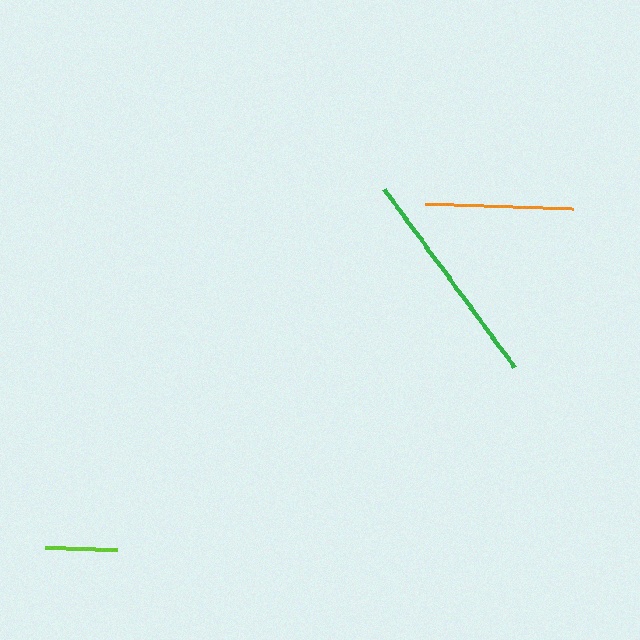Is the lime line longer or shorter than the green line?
The green line is longer than the lime line.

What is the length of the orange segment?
The orange segment is approximately 148 pixels long.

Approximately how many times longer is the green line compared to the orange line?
The green line is approximately 1.5 times the length of the orange line.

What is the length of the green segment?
The green segment is approximately 220 pixels long.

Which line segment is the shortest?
The lime line is the shortest at approximately 71 pixels.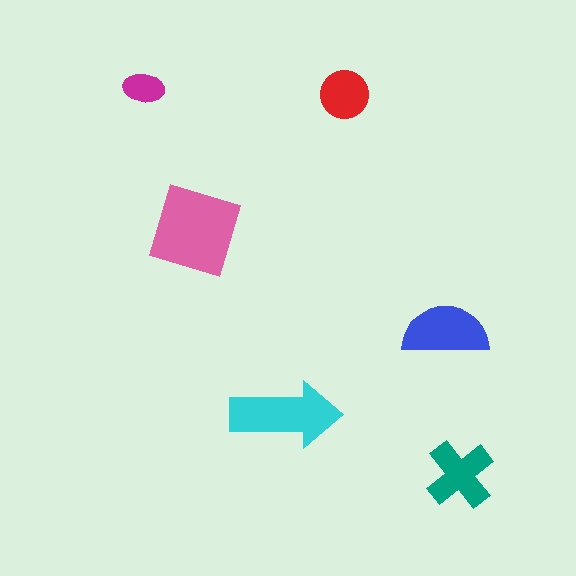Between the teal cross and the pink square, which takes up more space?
The pink square.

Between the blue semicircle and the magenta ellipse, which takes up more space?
The blue semicircle.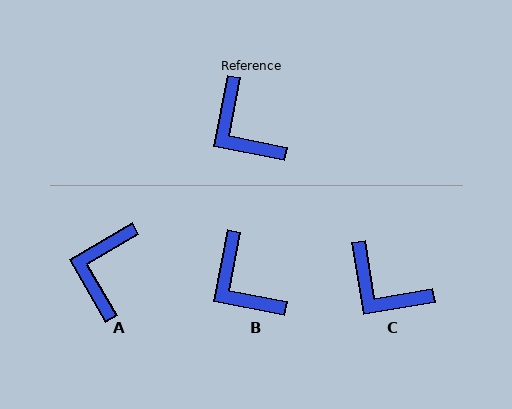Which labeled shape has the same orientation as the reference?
B.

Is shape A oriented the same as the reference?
No, it is off by about 49 degrees.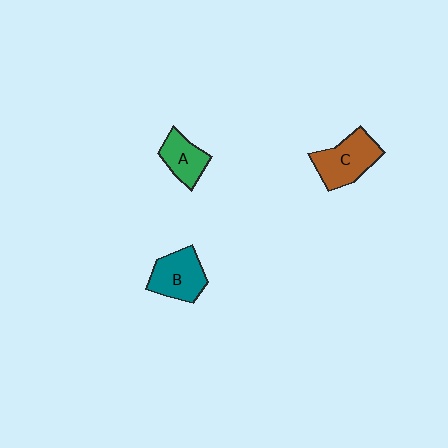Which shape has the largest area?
Shape C (brown).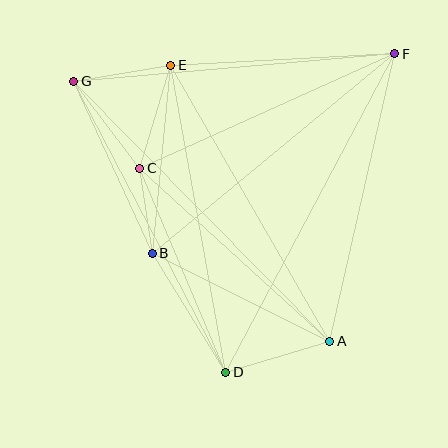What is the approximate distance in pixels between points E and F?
The distance between E and F is approximately 224 pixels.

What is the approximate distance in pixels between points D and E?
The distance between D and E is approximately 312 pixels.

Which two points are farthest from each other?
Points A and G are farthest from each other.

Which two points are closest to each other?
Points B and C are closest to each other.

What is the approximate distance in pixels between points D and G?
The distance between D and G is approximately 328 pixels.